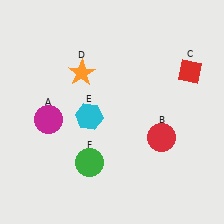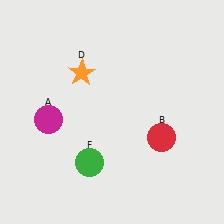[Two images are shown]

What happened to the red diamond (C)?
The red diamond (C) was removed in Image 2. It was in the top-right area of Image 1.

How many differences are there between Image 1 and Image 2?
There are 2 differences between the two images.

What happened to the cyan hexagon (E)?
The cyan hexagon (E) was removed in Image 2. It was in the bottom-left area of Image 1.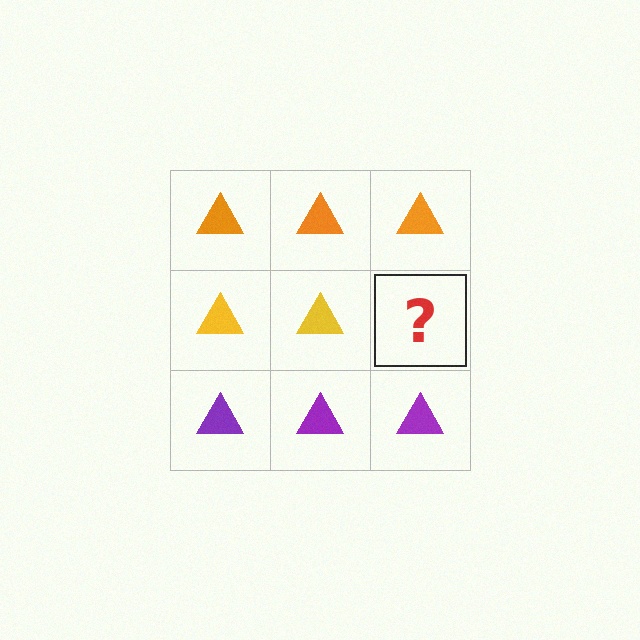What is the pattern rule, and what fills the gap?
The rule is that each row has a consistent color. The gap should be filled with a yellow triangle.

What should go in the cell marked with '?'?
The missing cell should contain a yellow triangle.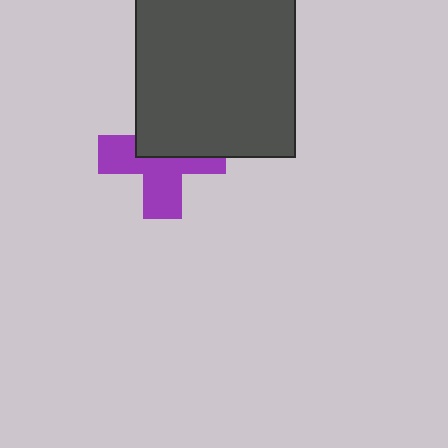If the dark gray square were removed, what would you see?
You would see the complete purple cross.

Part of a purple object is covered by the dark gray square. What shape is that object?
It is a cross.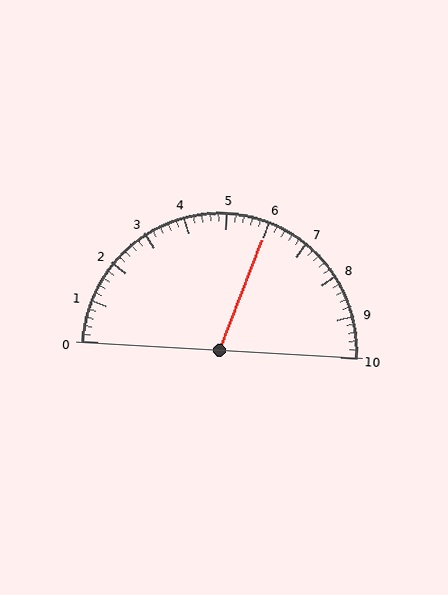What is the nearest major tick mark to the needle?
The nearest major tick mark is 6.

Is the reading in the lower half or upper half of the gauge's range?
The reading is in the upper half of the range (0 to 10).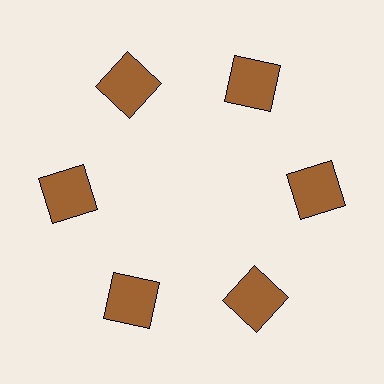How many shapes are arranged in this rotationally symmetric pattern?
There are 6 shapes, arranged in 6 groups of 1.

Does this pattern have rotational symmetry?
Yes, this pattern has 6-fold rotational symmetry. It looks the same after rotating 60 degrees around the center.